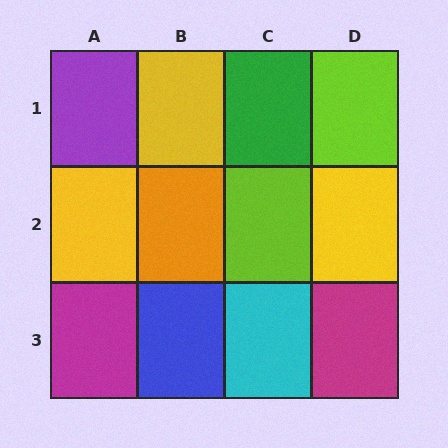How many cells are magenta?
2 cells are magenta.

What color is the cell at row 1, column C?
Green.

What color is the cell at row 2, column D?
Yellow.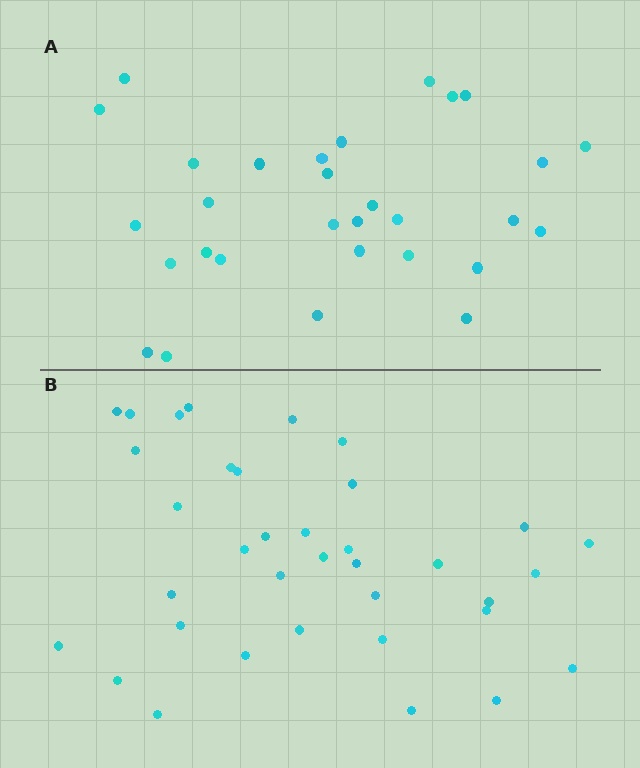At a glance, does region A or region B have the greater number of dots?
Region B (the bottom region) has more dots.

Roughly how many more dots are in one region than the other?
Region B has about 6 more dots than region A.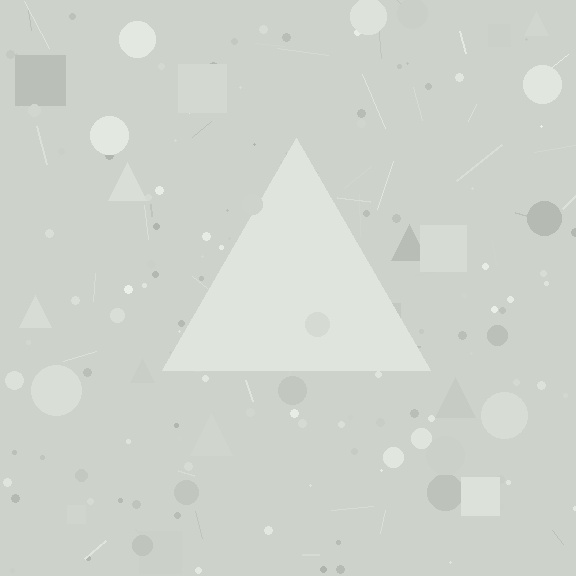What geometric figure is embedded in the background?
A triangle is embedded in the background.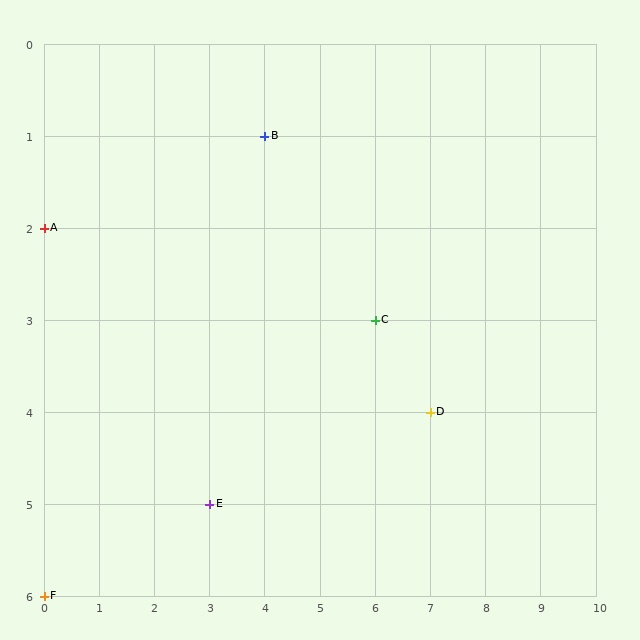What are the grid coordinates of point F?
Point F is at grid coordinates (0, 6).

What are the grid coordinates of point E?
Point E is at grid coordinates (3, 5).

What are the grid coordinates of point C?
Point C is at grid coordinates (6, 3).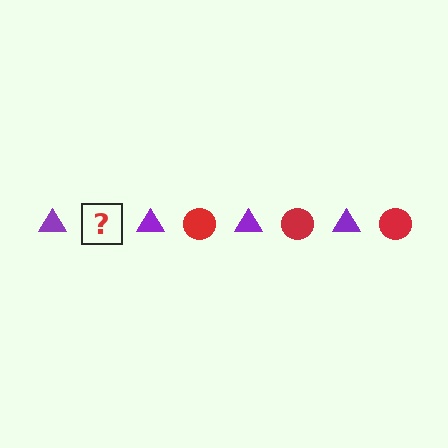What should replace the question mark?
The question mark should be replaced with a red circle.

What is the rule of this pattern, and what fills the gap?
The rule is that the pattern alternates between purple triangle and red circle. The gap should be filled with a red circle.